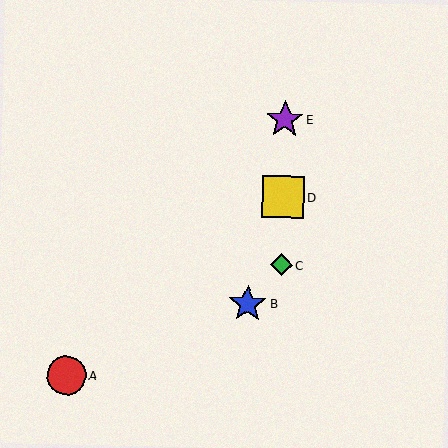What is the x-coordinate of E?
Object E is at x≈285.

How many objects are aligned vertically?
3 objects (C, D, E) are aligned vertically.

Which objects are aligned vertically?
Objects C, D, E are aligned vertically.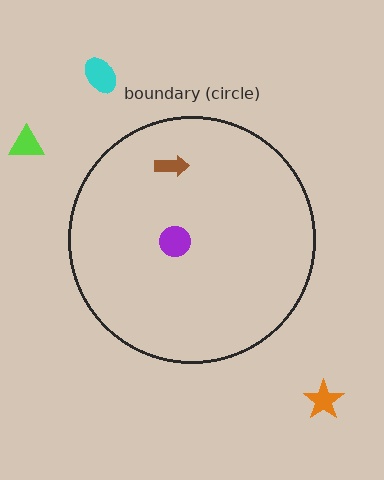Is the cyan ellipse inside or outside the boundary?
Outside.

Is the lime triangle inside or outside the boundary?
Outside.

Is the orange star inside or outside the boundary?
Outside.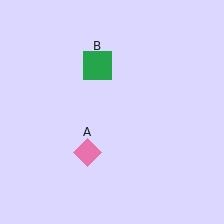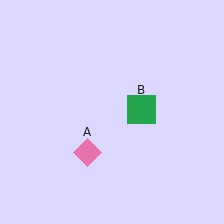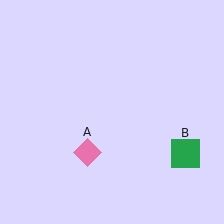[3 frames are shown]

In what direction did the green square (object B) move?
The green square (object B) moved down and to the right.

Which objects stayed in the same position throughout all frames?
Pink diamond (object A) remained stationary.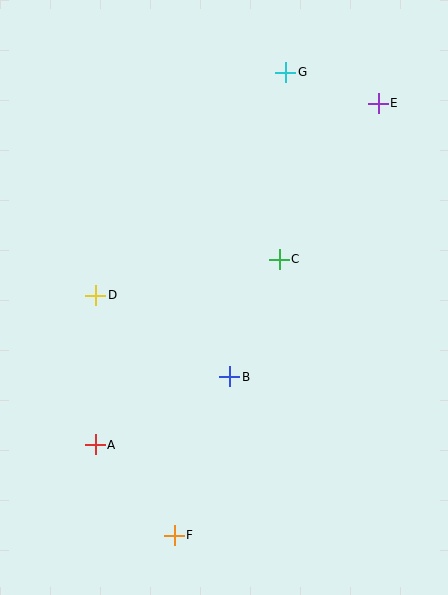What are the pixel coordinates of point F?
Point F is at (174, 535).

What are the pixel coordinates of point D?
Point D is at (96, 295).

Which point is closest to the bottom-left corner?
Point A is closest to the bottom-left corner.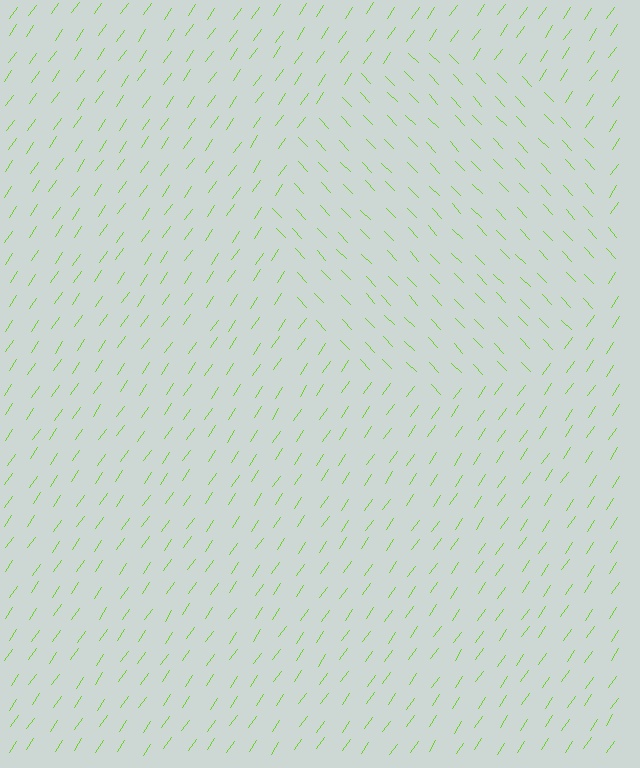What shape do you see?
I see a circle.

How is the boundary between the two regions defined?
The boundary is defined purely by a change in line orientation (approximately 78 degrees difference). All lines are the same color and thickness.